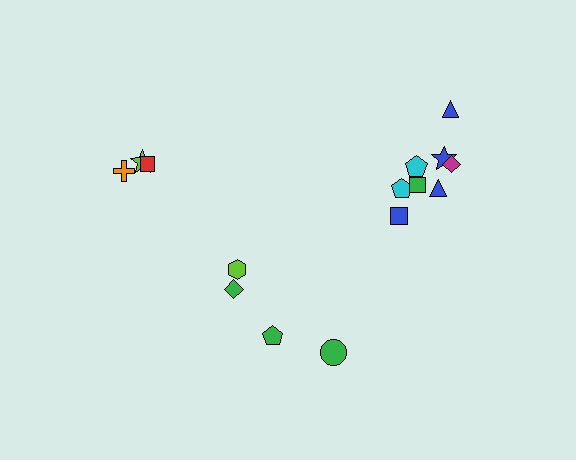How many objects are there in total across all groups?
There are 15 objects.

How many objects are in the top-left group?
There are 3 objects.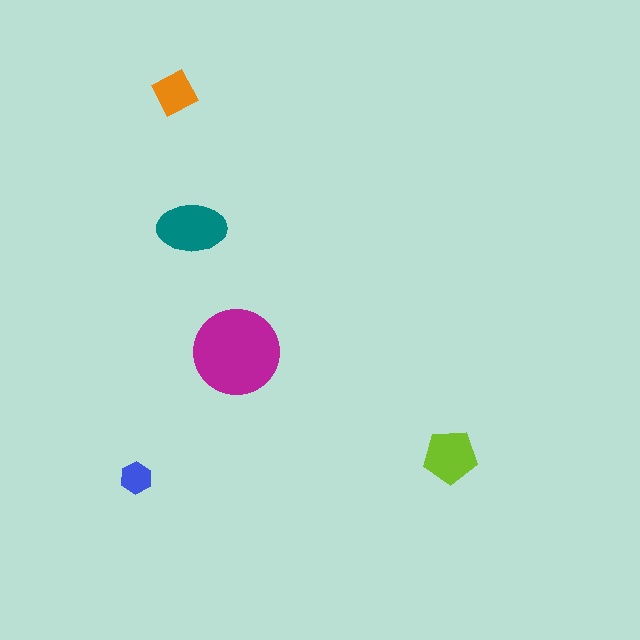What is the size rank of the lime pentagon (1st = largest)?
3rd.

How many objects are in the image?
There are 5 objects in the image.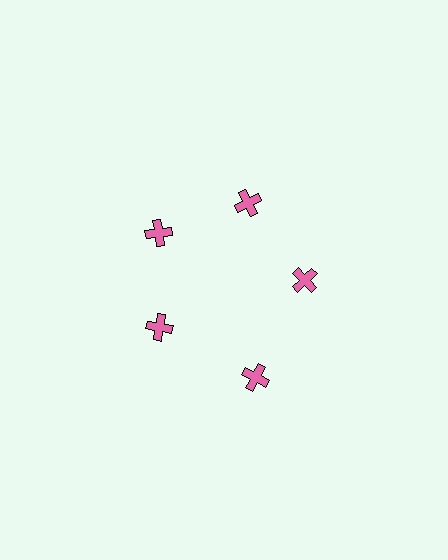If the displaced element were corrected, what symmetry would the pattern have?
It would have 5-fold rotational symmetry — the pattern would map onto itself every 72 degrees.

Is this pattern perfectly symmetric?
No. The 5 pink crosses are arranged in a ring, but one element near the 5 o'clock position is pushed outward from the center, breaking the 5-fold rotational symmetry.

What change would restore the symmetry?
The symmetry would be restored by moving it inward, back onto the ring so that all 5 crosses sit at equal angles and equal distance from the center.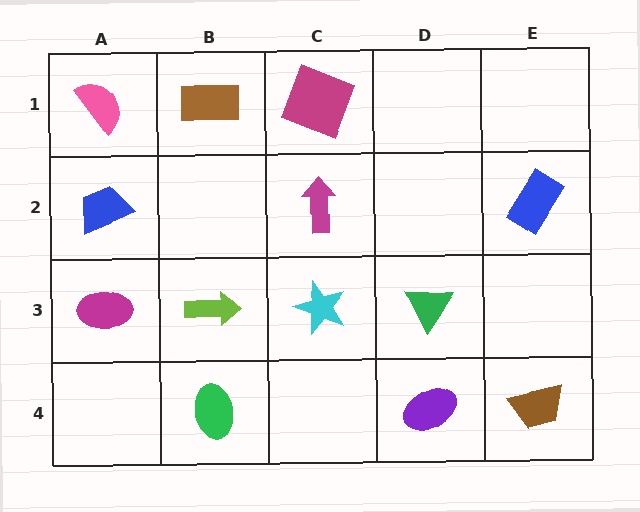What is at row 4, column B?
A green ellipse.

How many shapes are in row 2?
3 shapes.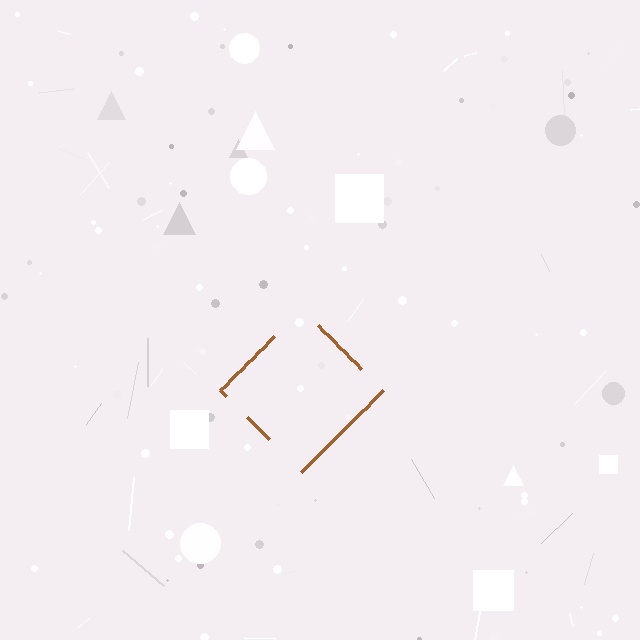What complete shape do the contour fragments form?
The contour fragments form a diamond.